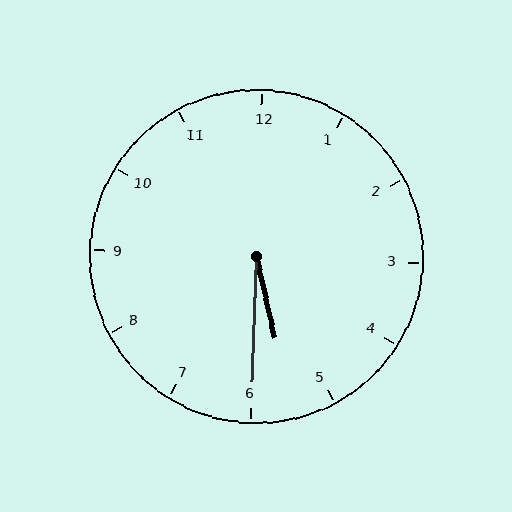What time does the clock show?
5:30.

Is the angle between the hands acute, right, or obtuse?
It is acute.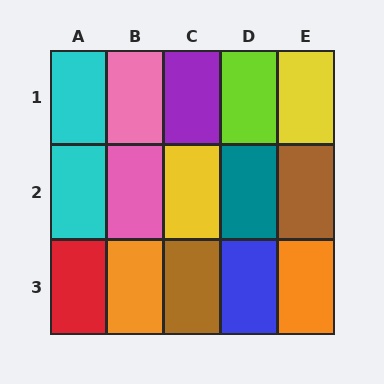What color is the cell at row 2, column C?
Yellow.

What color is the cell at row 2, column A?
Cyan.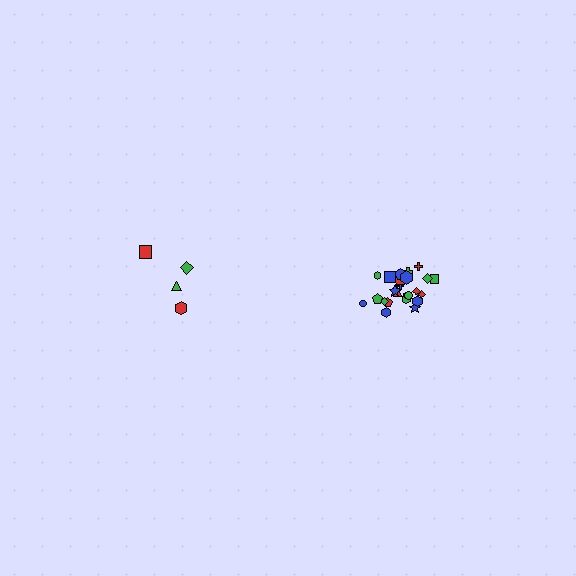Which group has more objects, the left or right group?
The right group.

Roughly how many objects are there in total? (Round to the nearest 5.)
Roughly 30 objects in total.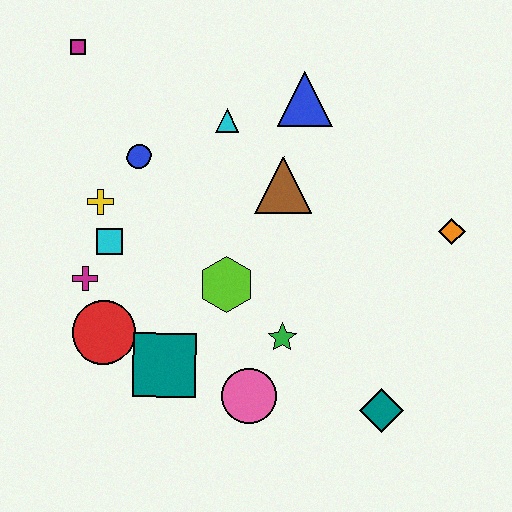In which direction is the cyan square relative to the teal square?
The cyan square is above the teal square.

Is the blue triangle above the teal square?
Yes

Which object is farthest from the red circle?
The orange diamond is farthest from the red circle.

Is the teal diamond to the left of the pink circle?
No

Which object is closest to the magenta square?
The blue circle is closest to the magenta square.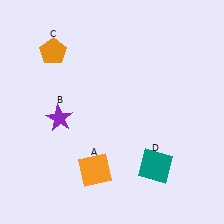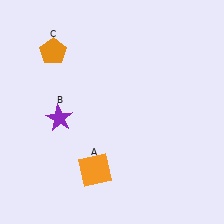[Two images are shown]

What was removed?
The teal square (D) was removed in Image 2.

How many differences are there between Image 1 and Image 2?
There is 1 difference between the two images.